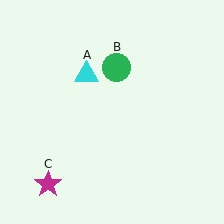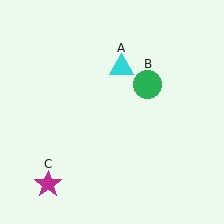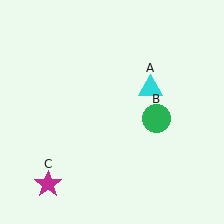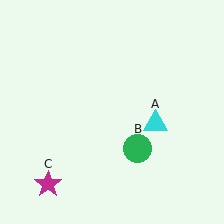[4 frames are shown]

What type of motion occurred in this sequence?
The cyan triangle (object A), green circle (object B) rotated clockwise around the center of the scene.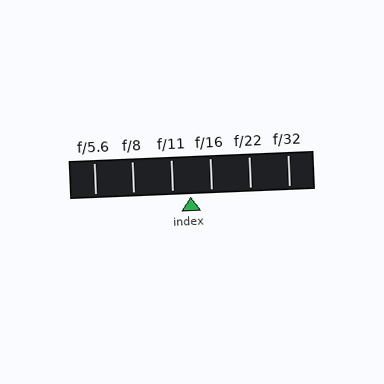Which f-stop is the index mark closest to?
The index mark is closest to f/11.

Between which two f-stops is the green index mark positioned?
The index mark is between f/11 and f/16.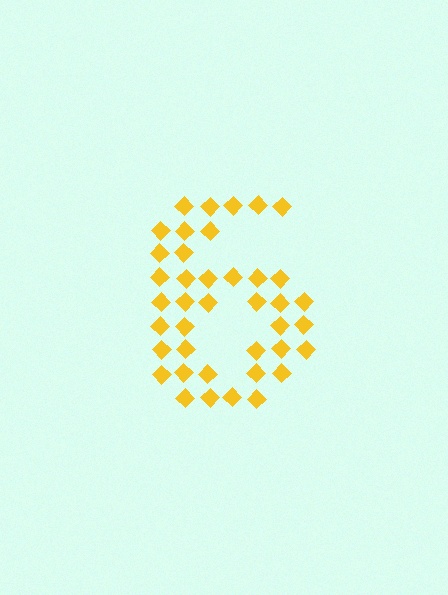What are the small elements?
The small elements are diamonds.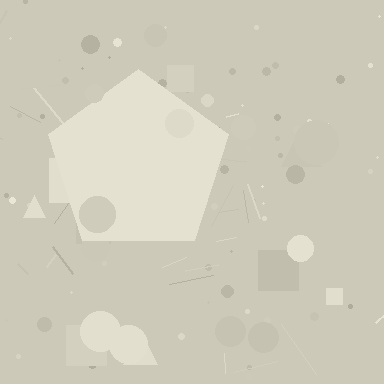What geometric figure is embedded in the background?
A pentagon is embedded in the background.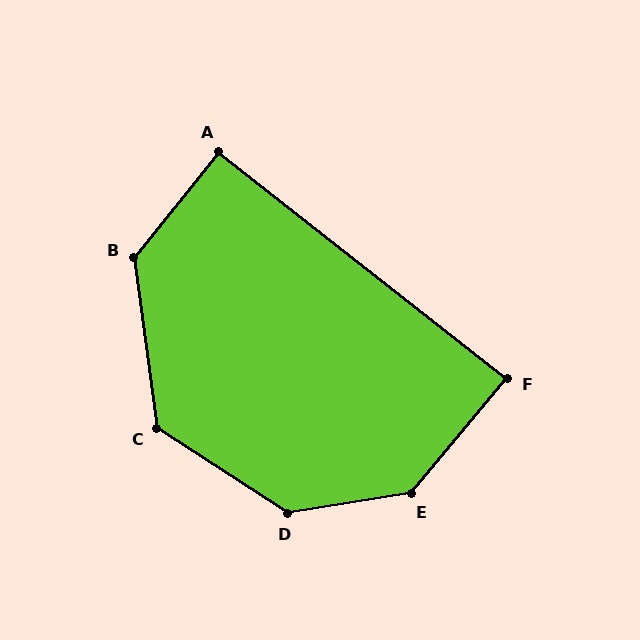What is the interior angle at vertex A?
Approximately 91 degrees (approximately right).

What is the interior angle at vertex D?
Approximately 138 degrees (obtuse).